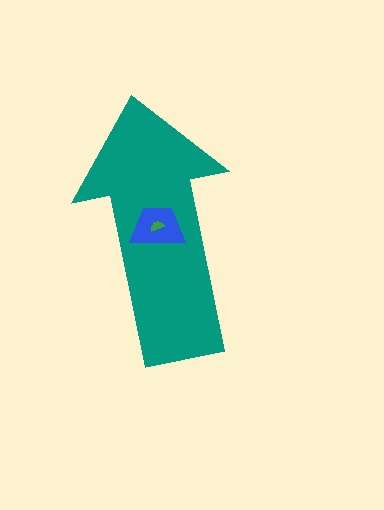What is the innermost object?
The green semicircle.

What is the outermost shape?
The teal arrow.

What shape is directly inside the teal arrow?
The blue trapezoid.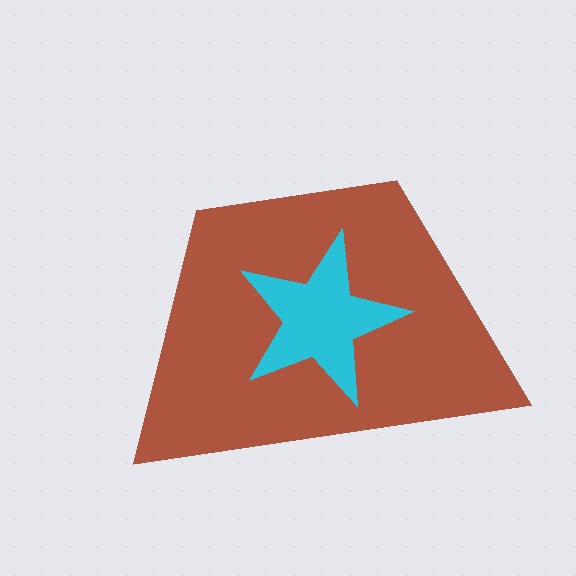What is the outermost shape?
The brown trapezoid.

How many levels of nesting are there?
2.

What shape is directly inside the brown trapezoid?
The cyan star.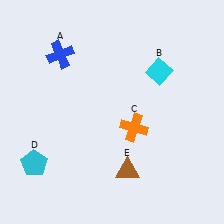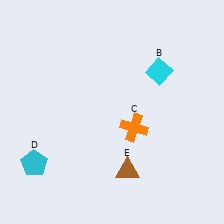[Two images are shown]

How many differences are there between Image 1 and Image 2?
There is 1 difference between the two images.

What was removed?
The blue cross (A) was removed in Image 2.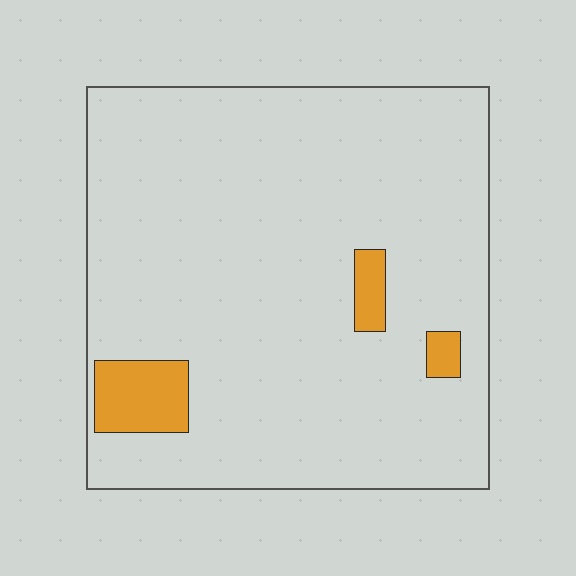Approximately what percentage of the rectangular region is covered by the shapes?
Approximately 5%.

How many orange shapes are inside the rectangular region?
3.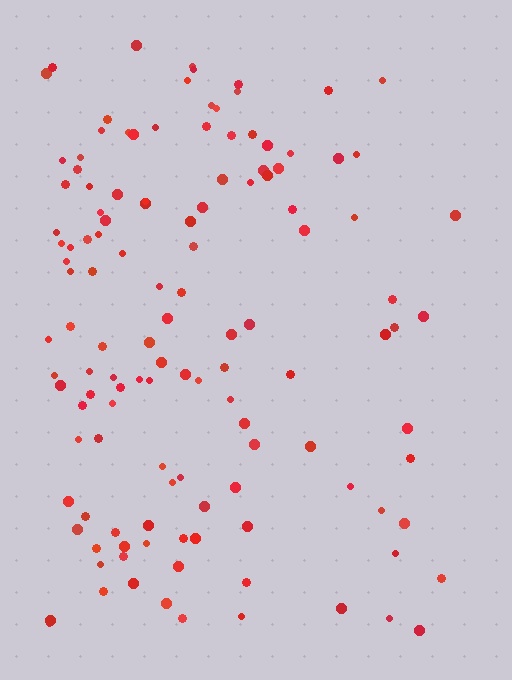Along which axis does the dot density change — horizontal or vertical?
Horizontal.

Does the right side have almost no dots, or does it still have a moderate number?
Still a moderate number, just noticeably fewer than the left.